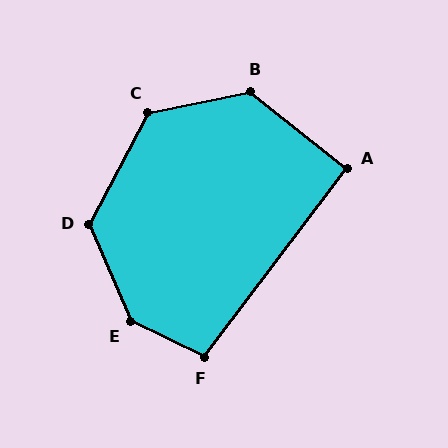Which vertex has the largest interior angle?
E, at approximately 139 degrees.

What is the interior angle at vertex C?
Approximately 129 degrees (obtuse).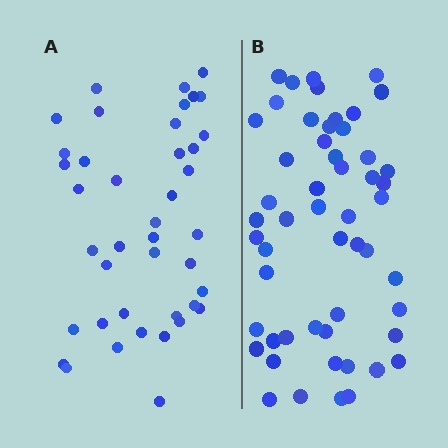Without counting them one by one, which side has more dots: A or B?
Region B (the right region) has more dots.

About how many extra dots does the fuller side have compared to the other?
Region B has roughly 12 or so more dots than region A.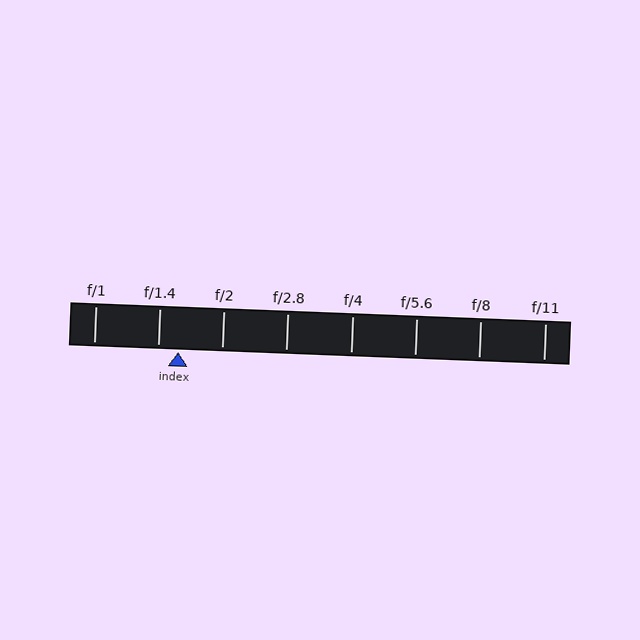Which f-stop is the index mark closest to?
The index mark is closest to f/1.4.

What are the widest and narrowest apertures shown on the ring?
The widest aperture shown is f/1 and the narrowest is f/11.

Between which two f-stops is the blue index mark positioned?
The index mark is between f/1.4 and f/2.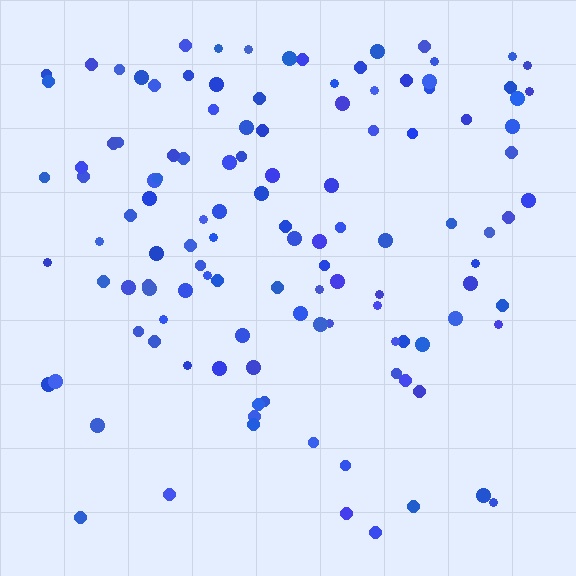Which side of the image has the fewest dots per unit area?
The bottom.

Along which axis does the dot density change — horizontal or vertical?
Vertical.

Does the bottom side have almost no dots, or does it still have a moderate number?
Still a moderate number, just noticeably fewer than the top.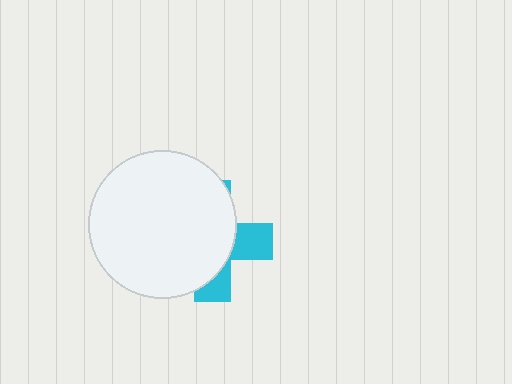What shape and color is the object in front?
The object in front is a white circle.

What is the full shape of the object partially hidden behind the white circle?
The partially hidden object is a cyan cross.